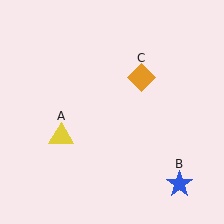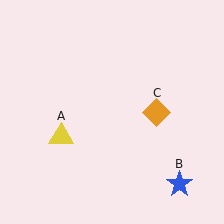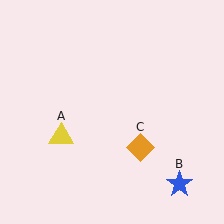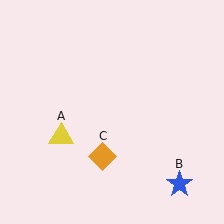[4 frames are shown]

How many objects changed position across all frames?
1 object changed position: orange diamond (object C).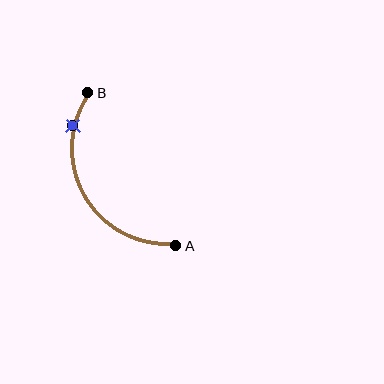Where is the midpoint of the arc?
The arc midpoint is the point on the curve farthest from the straight line joining A and B. It sits to the left of that line.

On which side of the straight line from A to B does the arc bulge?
The arc bulges to the left of the straight line connecting A and B.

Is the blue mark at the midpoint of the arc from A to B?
No. The blue mark lies on the arc but is closer to endpoint B. The arc midpoint would be at the point on the curve equidistant along the arc from both A and B.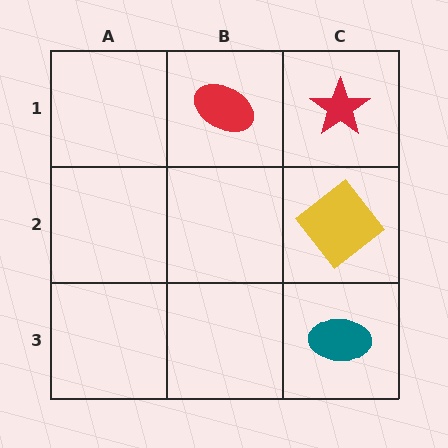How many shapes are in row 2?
1 shape.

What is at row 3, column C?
A teal ellipse.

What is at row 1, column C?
A red star.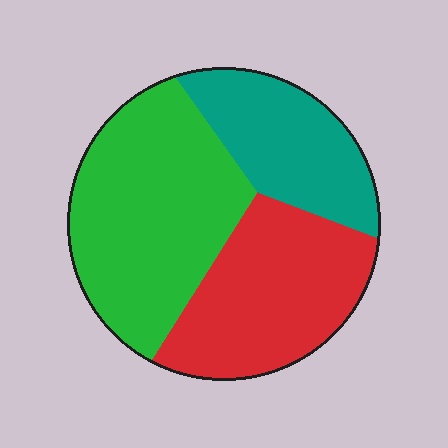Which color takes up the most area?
Green, at roughly 45%.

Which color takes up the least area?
Teal, at roughly 25%.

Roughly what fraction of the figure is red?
Red takes up about one third (1/3) of the figure.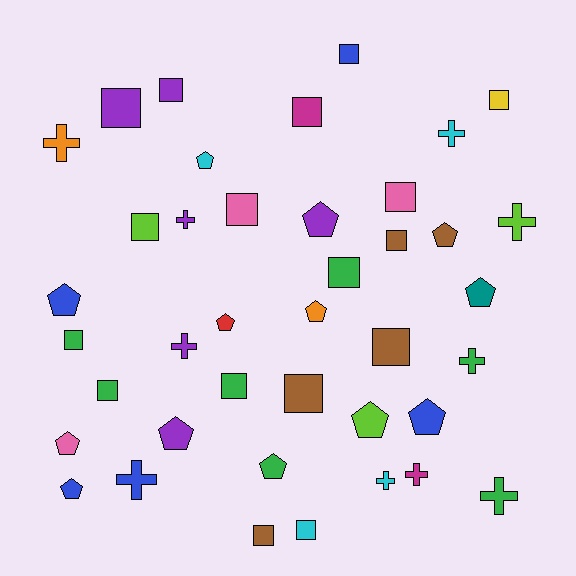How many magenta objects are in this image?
There are 2 magenta objects.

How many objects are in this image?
There are 40 objects.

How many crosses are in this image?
There are 10 crosses.